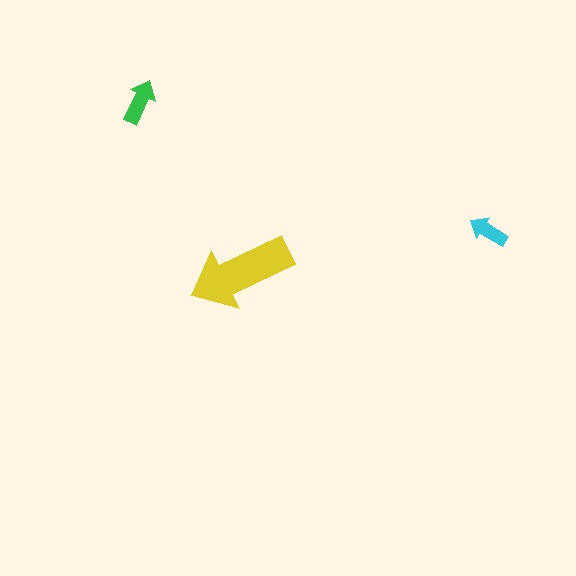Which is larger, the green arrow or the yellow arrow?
The yellow one.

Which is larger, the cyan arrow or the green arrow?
The green one.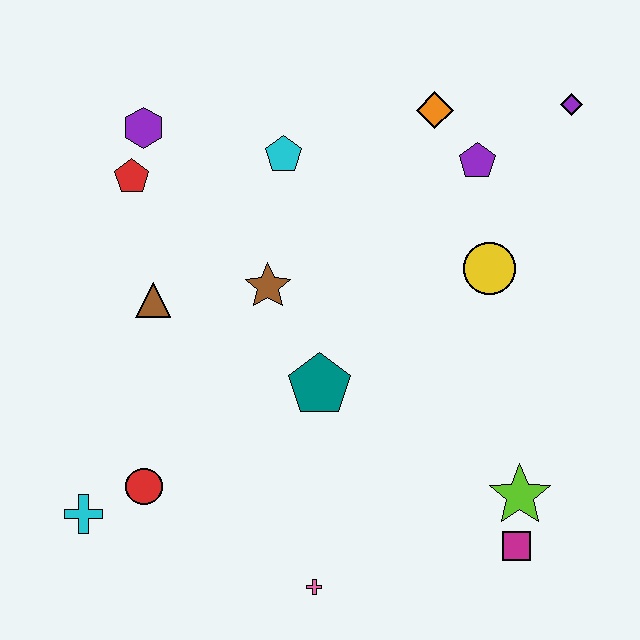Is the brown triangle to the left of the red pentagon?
No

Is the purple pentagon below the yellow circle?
No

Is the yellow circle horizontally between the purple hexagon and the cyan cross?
No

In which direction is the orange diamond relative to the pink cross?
The orange diamond is above the pink cross.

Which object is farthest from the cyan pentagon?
The magenta square is farthest from the cyan pentagon.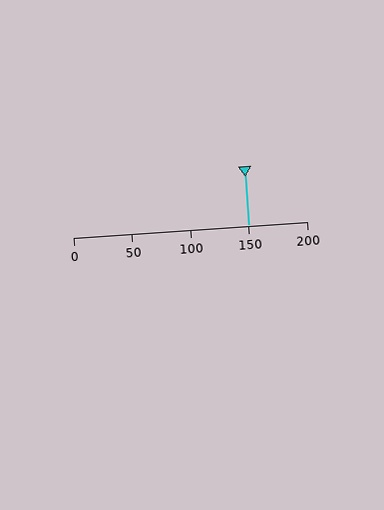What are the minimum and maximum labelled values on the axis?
The axis runs from 0 to 200.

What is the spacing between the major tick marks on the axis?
The major ticks are spaced 50 apart.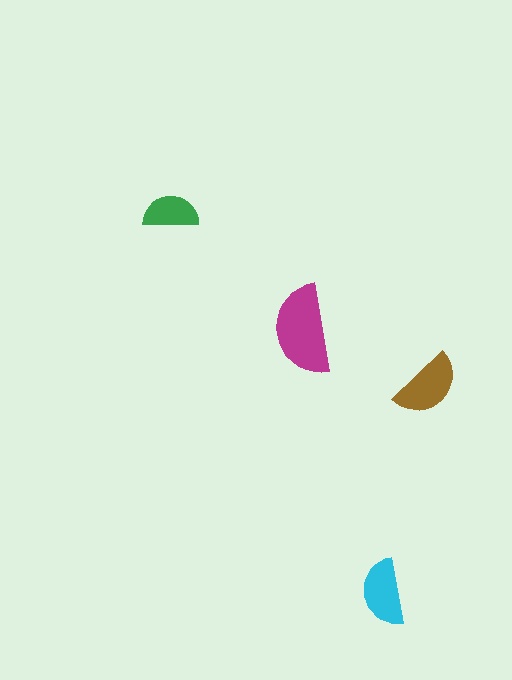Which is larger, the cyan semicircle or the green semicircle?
The cyan one.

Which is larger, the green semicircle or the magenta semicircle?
The magenta one.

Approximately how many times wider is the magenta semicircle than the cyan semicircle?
About 1.5 times wider.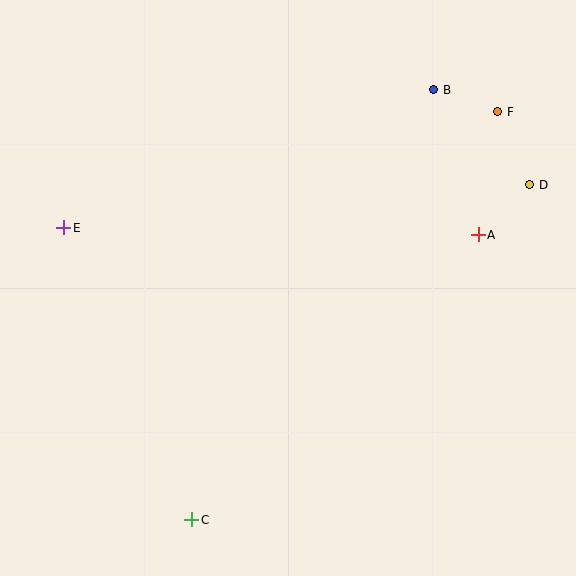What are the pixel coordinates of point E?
Point E is at (64, 228).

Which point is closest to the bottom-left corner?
Point C is closest to the bottom-left corner.